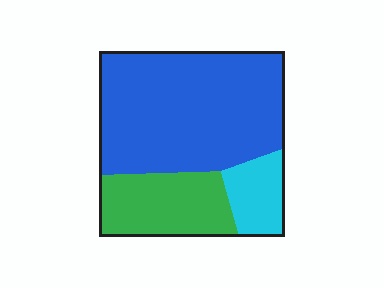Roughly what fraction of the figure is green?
Green takes up about one quarter (1/4) of the figure.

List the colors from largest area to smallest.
From largest to smallest: blue, green, cyan.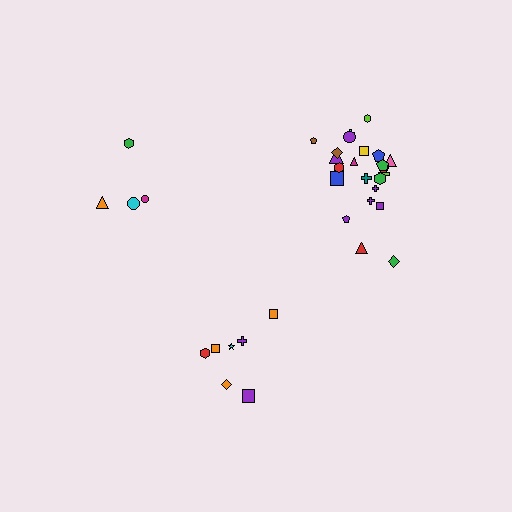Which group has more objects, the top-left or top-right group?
The top-right group.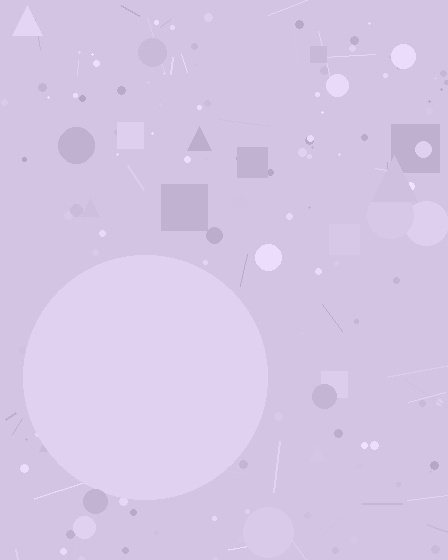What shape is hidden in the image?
A circle is hidden in the image.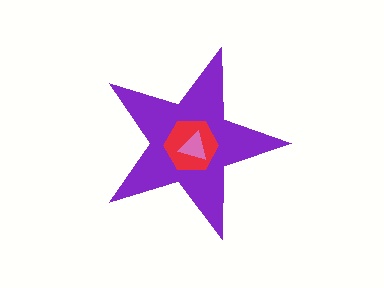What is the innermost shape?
The pink triangle.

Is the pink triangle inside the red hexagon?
Yes.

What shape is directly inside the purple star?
The red hexagon.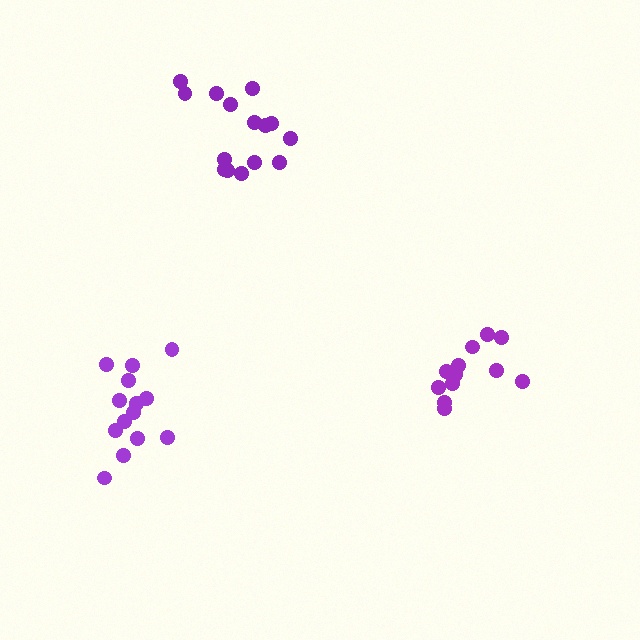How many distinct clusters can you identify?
There are 3 distinct clusters.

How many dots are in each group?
Group 1: 12 dots, Group 2: 14 dots, Group 3: 15 dots (41 total).